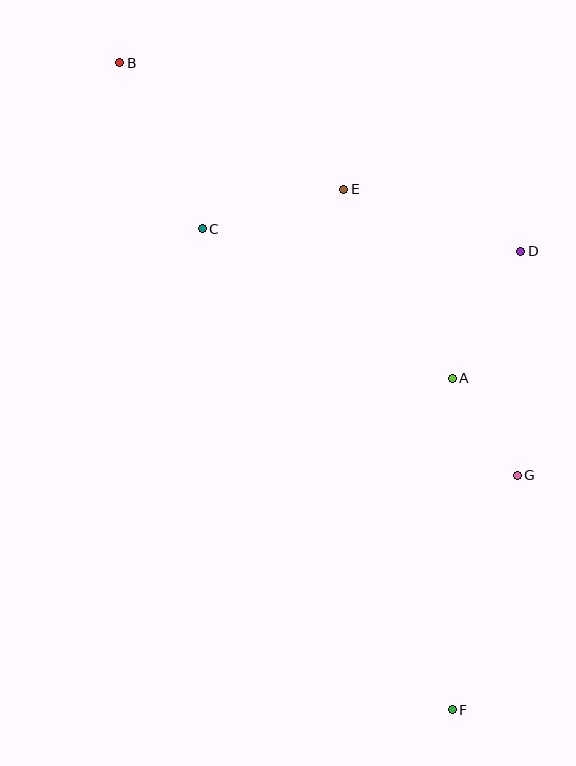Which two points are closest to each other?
Points A and G are closest to each other.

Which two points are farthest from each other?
Points B and F are farthest from each other.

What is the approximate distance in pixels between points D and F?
The distance between D and F is approximately 463 pixels.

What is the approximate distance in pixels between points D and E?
The distance between D and E is approximately 187 pixels.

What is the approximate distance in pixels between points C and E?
The distance between C and E is approximately 147 pixels.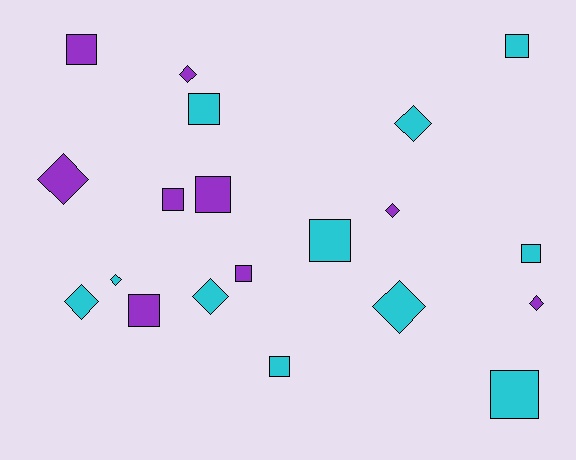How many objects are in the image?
There are 20 objects.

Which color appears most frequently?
Cyan, with 11 objects.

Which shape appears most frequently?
Square, with 11 objects.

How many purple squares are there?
There are 5 purple squares.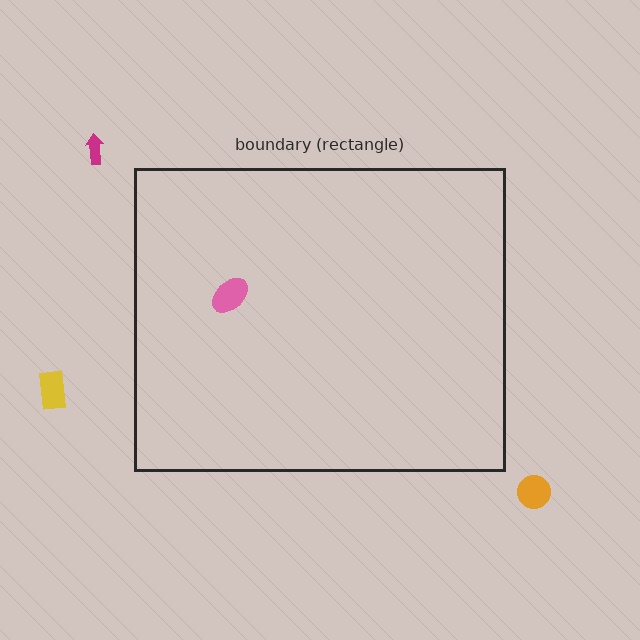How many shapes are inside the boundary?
1 inside, 3 outside.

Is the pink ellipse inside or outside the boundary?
Inside.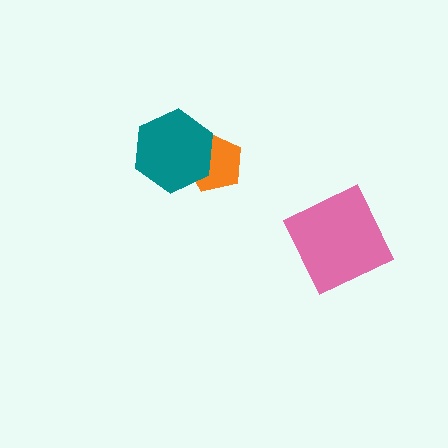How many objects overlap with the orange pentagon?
1 object overlaps with the orange pentagon.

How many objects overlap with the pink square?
0 objects overlap with the pink square.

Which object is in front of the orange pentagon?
The teal hexagon is in front of the orange pentagon.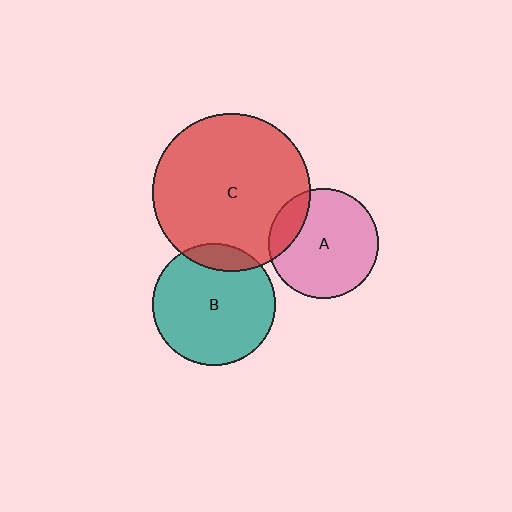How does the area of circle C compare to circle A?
Approximately 2.1 times.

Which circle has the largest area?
Circle C (red).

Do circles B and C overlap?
Yes.